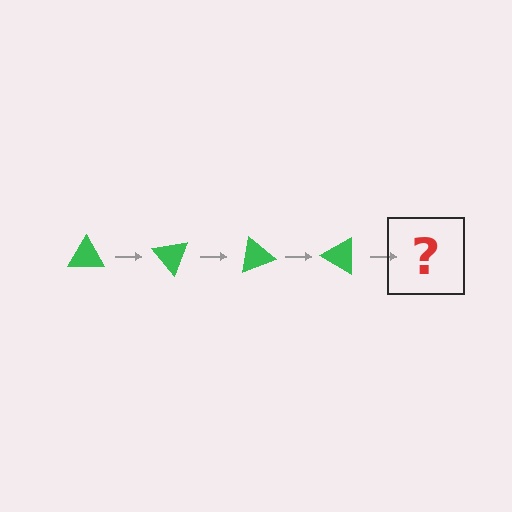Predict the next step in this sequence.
The next step is a green triangle rotated 200 degrees.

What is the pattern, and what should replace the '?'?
The pattern is that the triangle rotates 50 degrees each step. The '?' should be a green triangle rotated 200 degrees.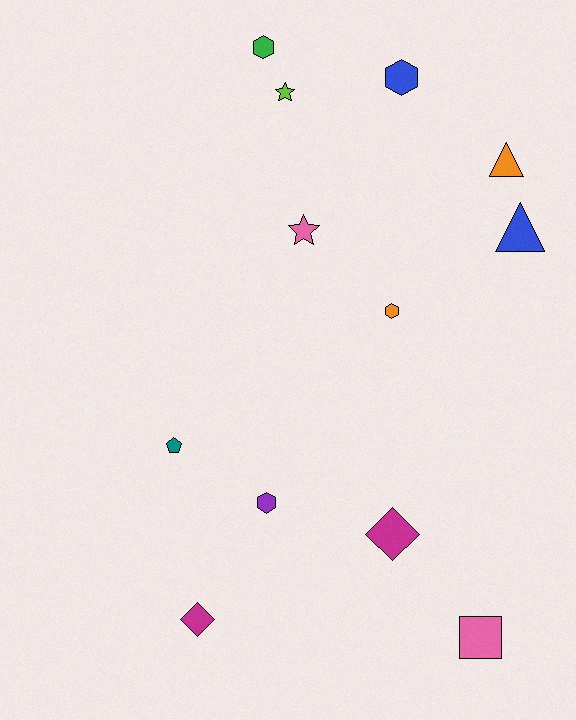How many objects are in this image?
There are 12 objects.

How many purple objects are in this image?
There is 1 purple object.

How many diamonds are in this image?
There are 2 diamonds.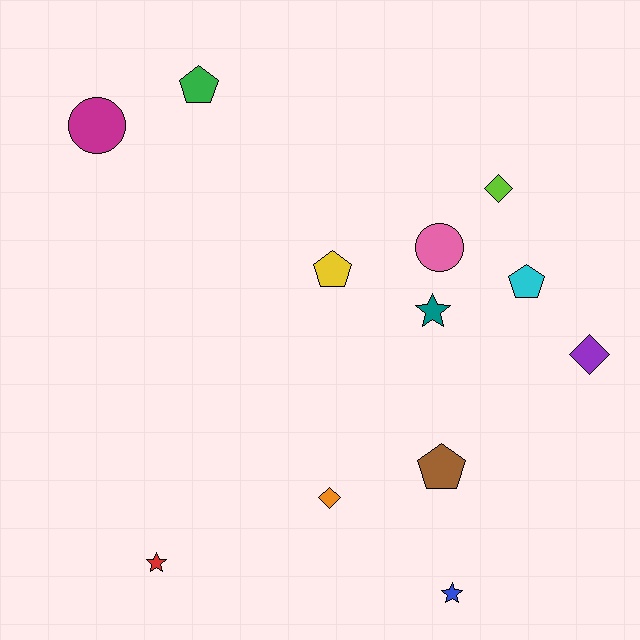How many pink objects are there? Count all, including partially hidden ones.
There is 1 pink object.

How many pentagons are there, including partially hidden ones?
There are 4 pentagons.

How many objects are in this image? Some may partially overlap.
There are 12 objects.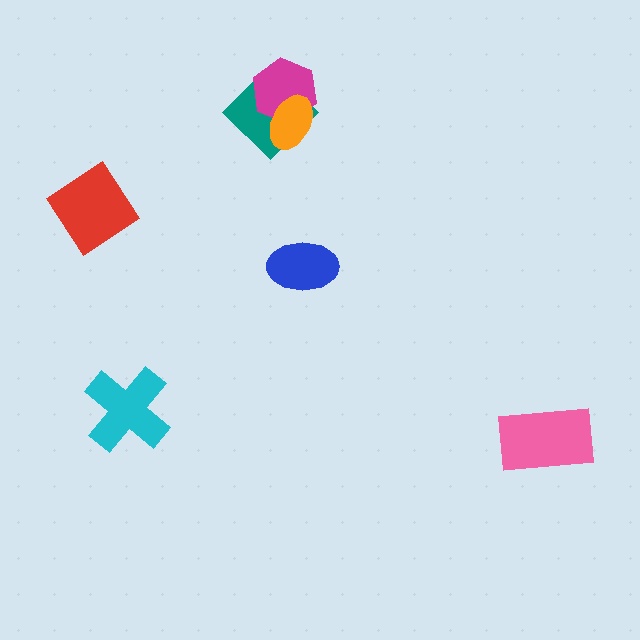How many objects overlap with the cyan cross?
0 objects overlap with the cyan cross.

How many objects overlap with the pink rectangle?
0 objects overlap with the pink rectangle.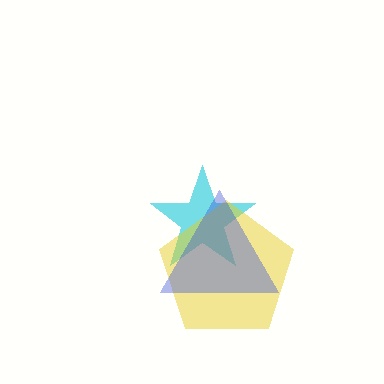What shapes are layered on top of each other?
The layered shapes are: a cyan star, a yellow pentagon, a blue triangle.